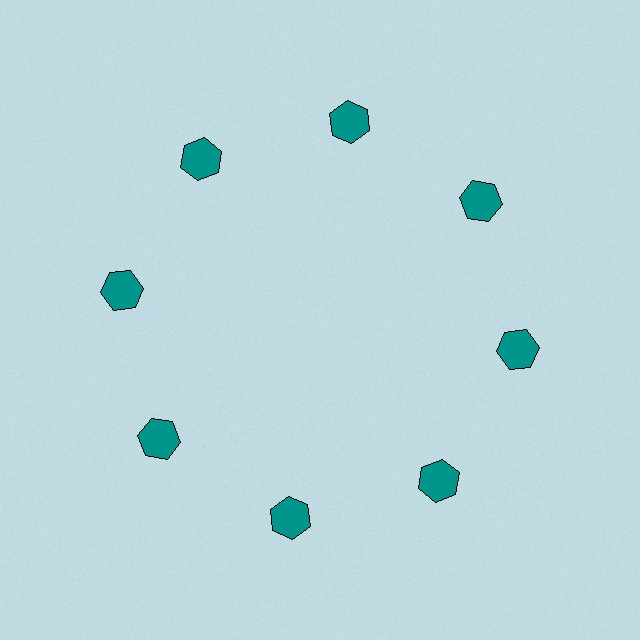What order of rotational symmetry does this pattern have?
This pattern has 8-fold rotational symmetry.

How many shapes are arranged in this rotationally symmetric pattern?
There are 8 shapes, arranged in 8 groups of 1.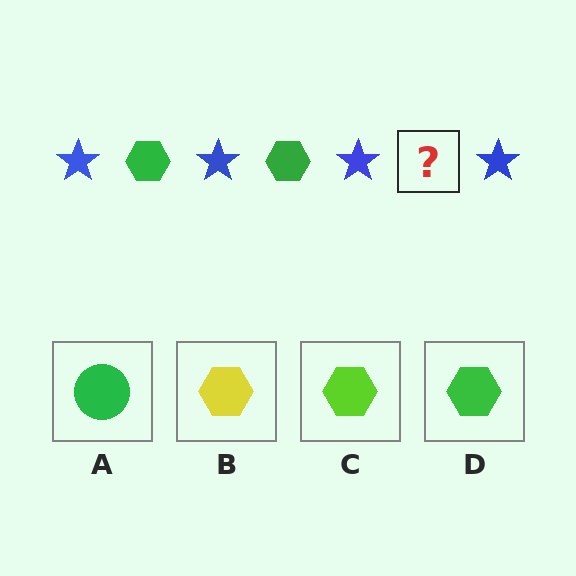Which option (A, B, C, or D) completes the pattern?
D.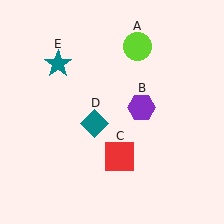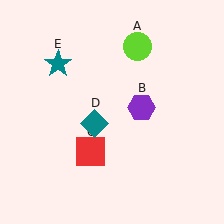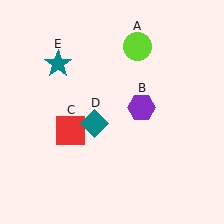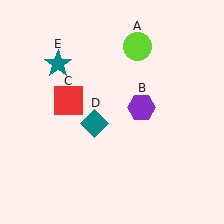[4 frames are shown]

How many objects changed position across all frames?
1 object changed position: red square (object C).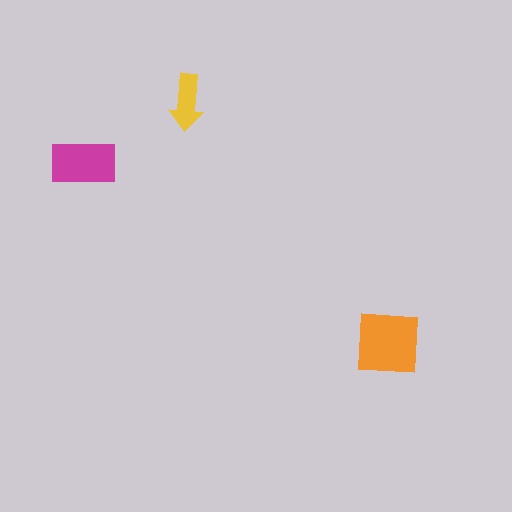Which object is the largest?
The orange square.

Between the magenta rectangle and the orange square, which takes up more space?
The orange square.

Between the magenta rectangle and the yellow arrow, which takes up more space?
The magenta rectangle.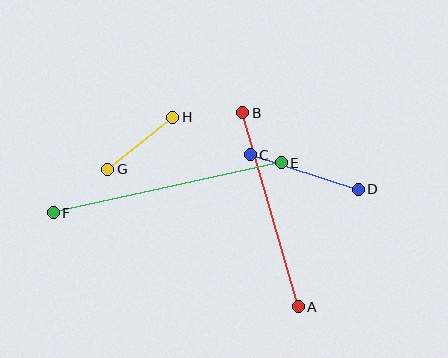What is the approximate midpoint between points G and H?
The midpoint is at approximately (140, 143) pixels.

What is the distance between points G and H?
The distance is approximately 84 pixels.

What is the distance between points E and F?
The distance is approximately 233 pixels.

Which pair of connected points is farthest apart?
Points E and F are farthest apart.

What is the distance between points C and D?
The distance is approximately 114 pixels.